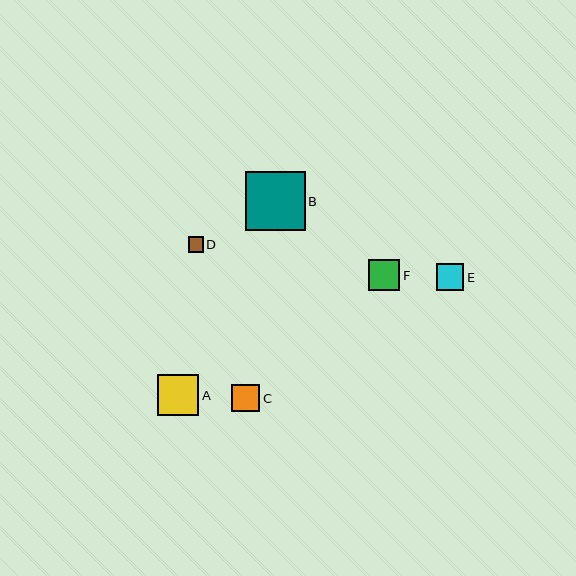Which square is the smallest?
Square D is the smallest with a size of approximately 15 pixels.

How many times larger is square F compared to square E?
Square F is approximately 1.1 times the size of square E.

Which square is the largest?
Square B is the largest with a size of approximately 59 pixels.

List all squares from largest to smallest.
From largest to smallest: B, A, F, C, E, D.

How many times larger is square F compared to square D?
Square F is approximately 2.0 times the size of square D.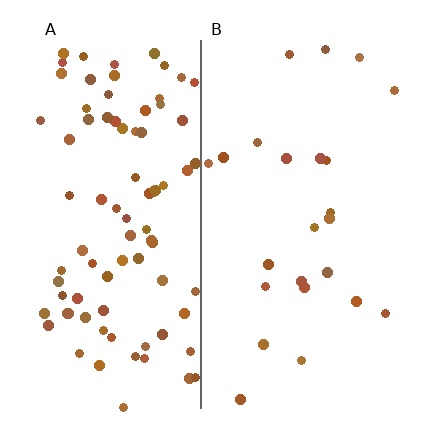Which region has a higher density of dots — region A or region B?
A (the left).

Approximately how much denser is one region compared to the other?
Approximately 4.0× — region A over region B.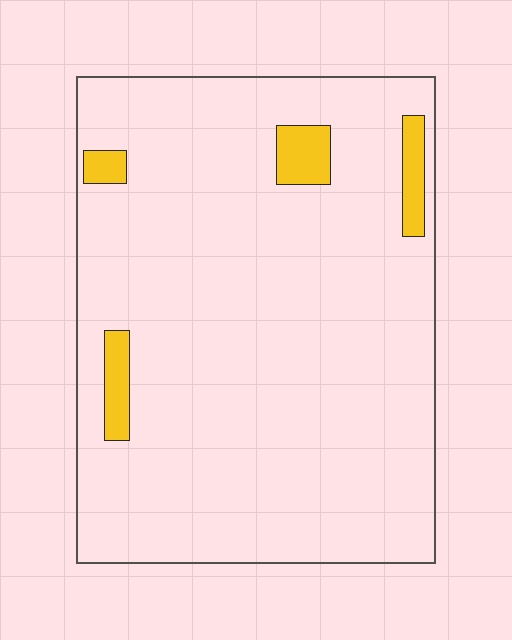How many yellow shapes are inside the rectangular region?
4.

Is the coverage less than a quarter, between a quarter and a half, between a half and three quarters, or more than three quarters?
Less than a quarter.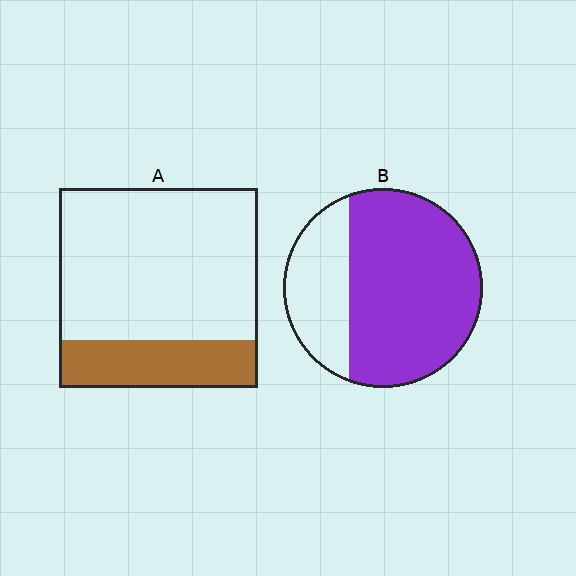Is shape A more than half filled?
No.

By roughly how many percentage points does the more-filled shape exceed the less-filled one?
By roughly 45 percentage points (B over A).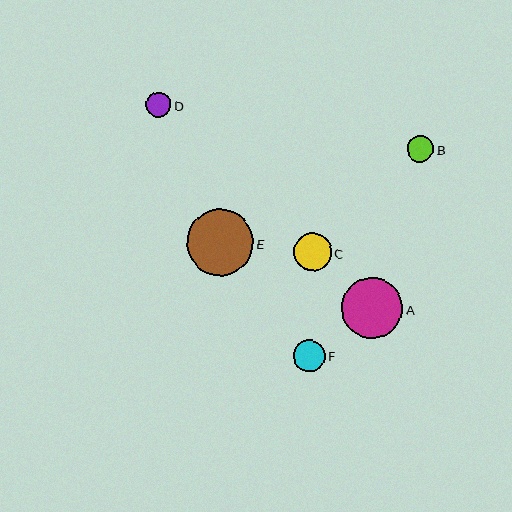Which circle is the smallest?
Circle D is the smallest with a size of approximately 26 pixels.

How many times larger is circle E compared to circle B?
Circle E is approximately 2.5 times the size of circle B.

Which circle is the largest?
Circle E is the largest with a size of approximately 67 pixels.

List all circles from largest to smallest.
From largest to smallest: E, A, C, F, B, D.